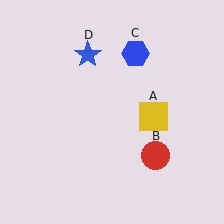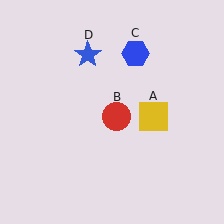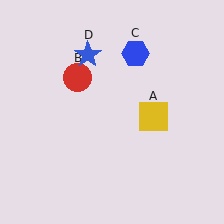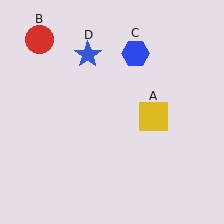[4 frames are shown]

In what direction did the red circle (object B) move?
The red circle (object B) moved up and to the left.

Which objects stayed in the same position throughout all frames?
Yellow square (object A) and blue hexagon (object C) and blue star (object D) remained stationary.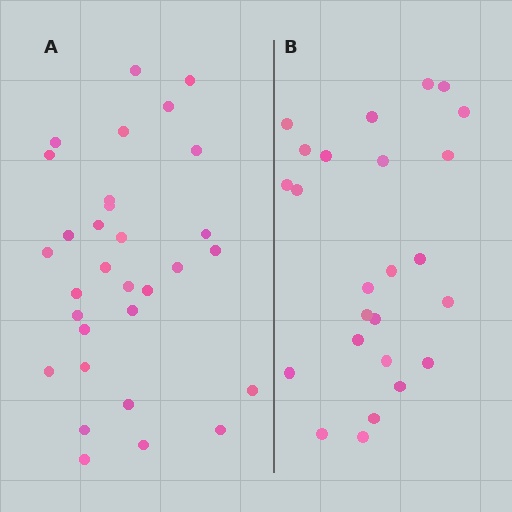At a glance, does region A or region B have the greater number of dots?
Region A (the left region) has more dots.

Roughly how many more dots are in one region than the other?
Region A has about 6 more dots than region B.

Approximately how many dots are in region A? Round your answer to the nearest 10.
About 30 dots. (The exact count is 31, which rounds to 30.)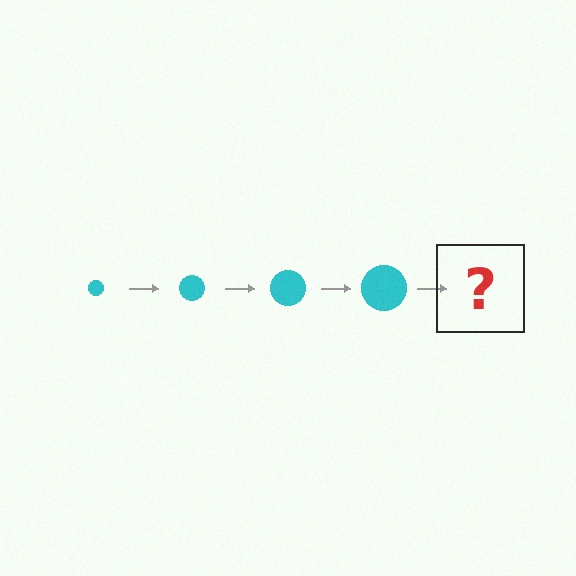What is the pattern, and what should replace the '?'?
The pattern is that the circle gets progressively larger each step. The '?' should be a cyan circle, larger than the previous one.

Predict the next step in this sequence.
The next step is a cyan circle, larger than the previous one.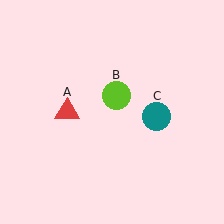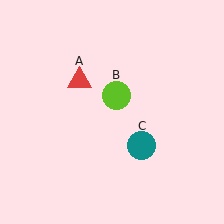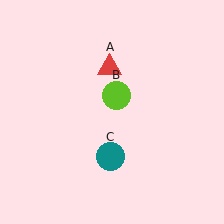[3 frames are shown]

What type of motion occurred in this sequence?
The red triangle (object A), teal circle (object C) rotated clockwise around the center of the scene.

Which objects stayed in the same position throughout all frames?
Lime circle (object B) remained stationary.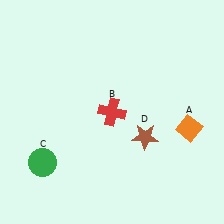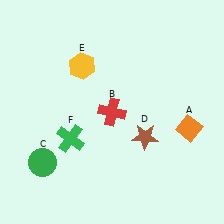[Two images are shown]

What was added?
A yellow hexagon (E), a green cross (F) were added in Image 2.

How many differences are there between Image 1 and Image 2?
There are 2 differences between the two images.